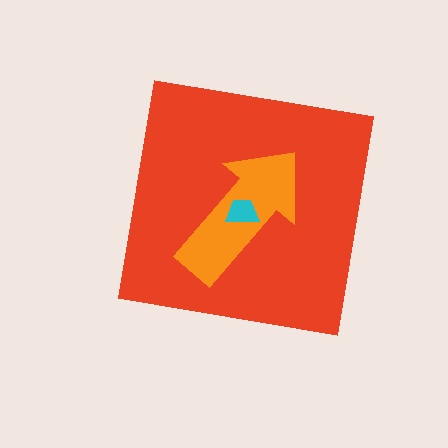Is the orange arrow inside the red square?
Yes.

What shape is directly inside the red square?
The orange arrow.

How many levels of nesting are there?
3.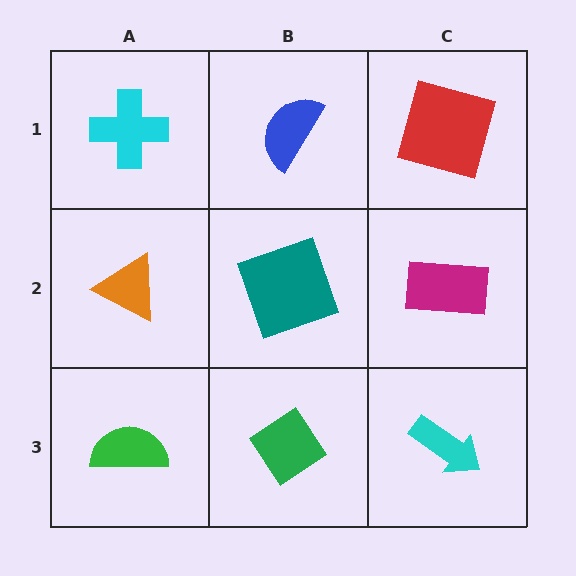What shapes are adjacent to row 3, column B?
A teal square (row 2, column B), a green semicircle (row 3, column A), a cyan arrow (row 3, column C).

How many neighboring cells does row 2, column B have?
4.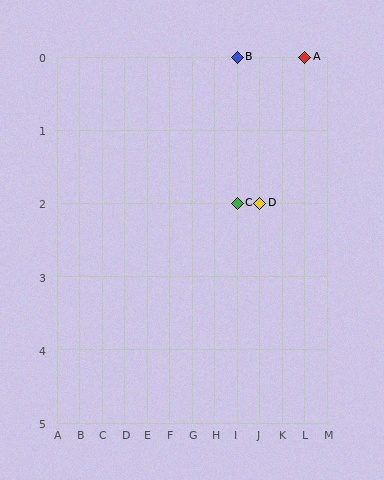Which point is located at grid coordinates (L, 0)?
Point A is at (L, 0).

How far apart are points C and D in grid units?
Points C and D are 1 column apart.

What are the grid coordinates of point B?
Point B is at grid coordinates (I, 0).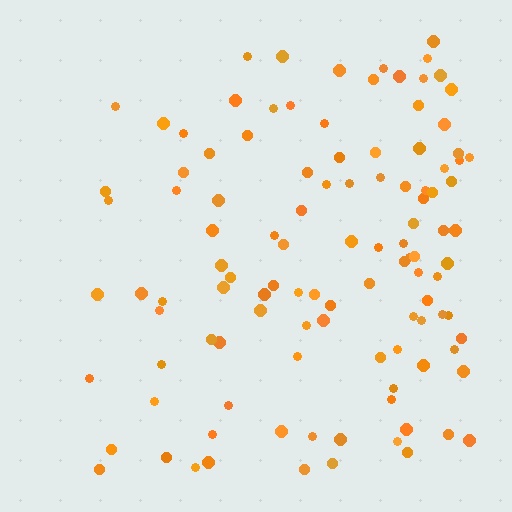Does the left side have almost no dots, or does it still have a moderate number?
Still a moderate number, just noticeably fewer than the right.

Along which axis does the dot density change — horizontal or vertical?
Horizontal.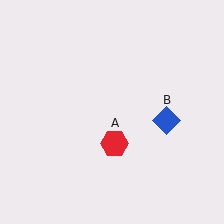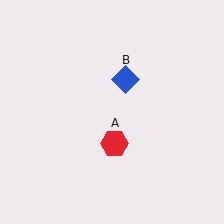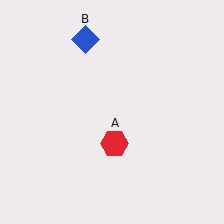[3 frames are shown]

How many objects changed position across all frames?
1 object changed position: blue diamond (object B).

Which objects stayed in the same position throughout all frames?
Red hexagon (object A) remained stationary.